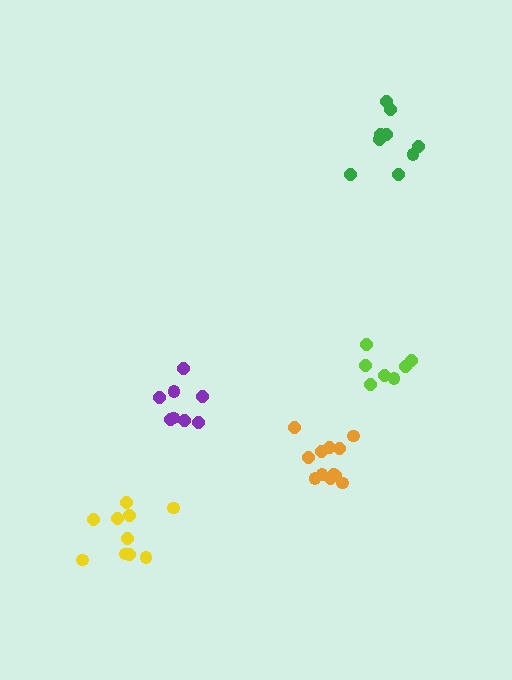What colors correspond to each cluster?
The clusters are colored: purple, lime, green, orange, yellow.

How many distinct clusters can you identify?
There are 5 distinct clusters.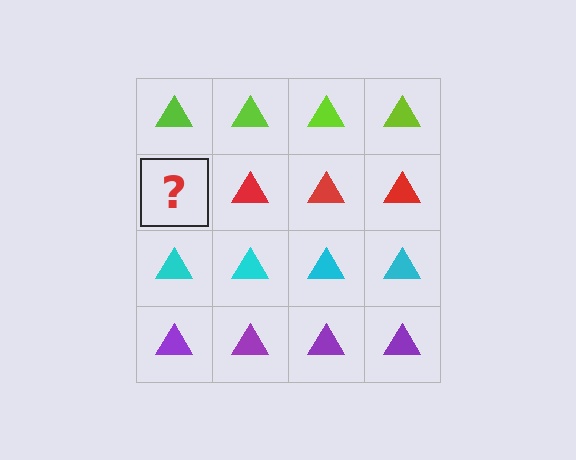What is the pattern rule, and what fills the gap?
The rule is that each row has a consistent color. The gap should be filled with a red triangle.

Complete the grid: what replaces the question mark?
The question mark should be replaced with a red triangle.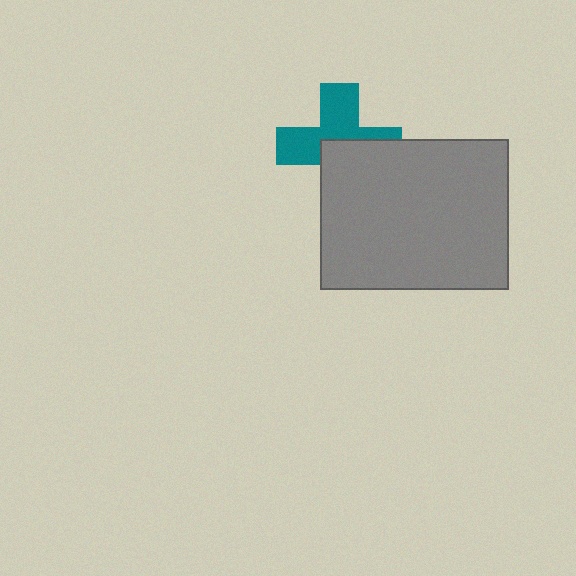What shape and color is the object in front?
The object in front is a gray rectangle.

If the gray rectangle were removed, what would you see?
You would see the complete teal cross.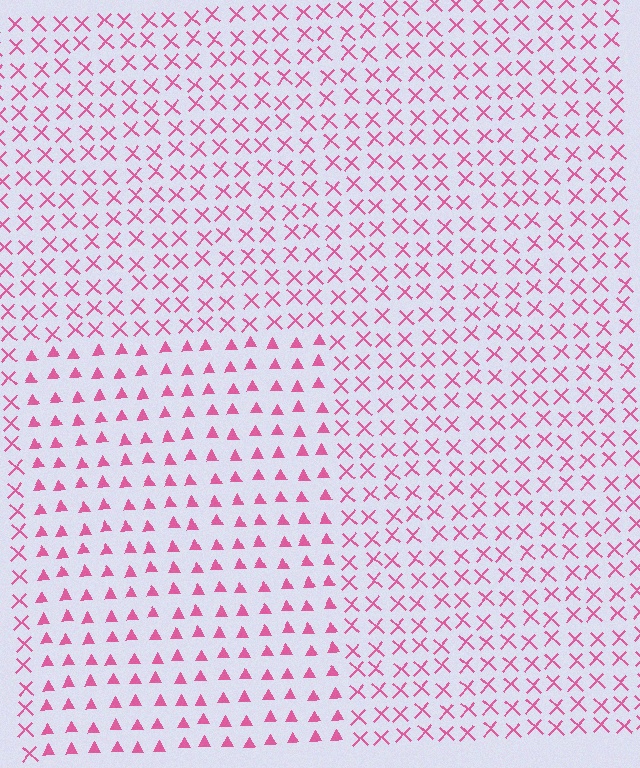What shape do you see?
I see a rectangle.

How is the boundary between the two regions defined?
The boundary is defined by a change in element shape: triangles inside vs. X marks outside. All elements share the same color and spacing.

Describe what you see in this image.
The image is filled with small pink elements arranged in a uniform grid. A rectangle-shaped region contains triangles, while the surrounding area contains X marks. The boundary is defined purely by the change in element shape.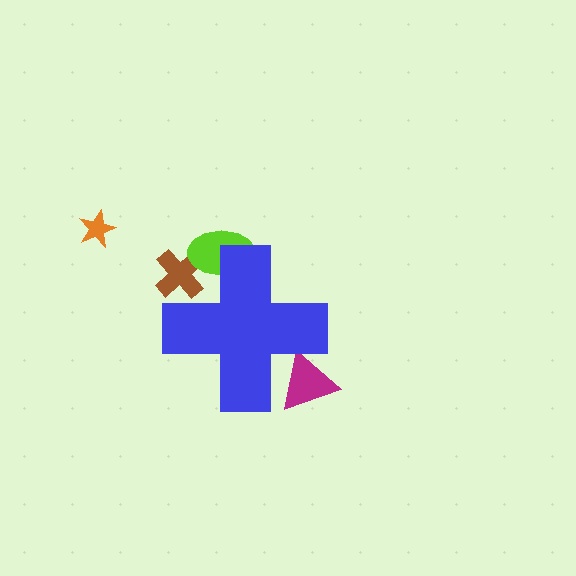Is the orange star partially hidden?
No, the orange star is fully visible.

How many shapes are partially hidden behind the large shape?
3 shapes are partially hidden.